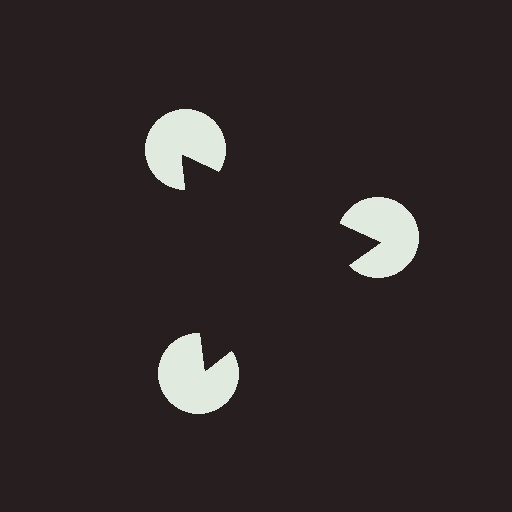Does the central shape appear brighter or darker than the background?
It typically appears slightly darker than the background, even though no actual brightness change is drawn.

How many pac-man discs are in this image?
There are 3 — one at each vertex of the illusory triangle.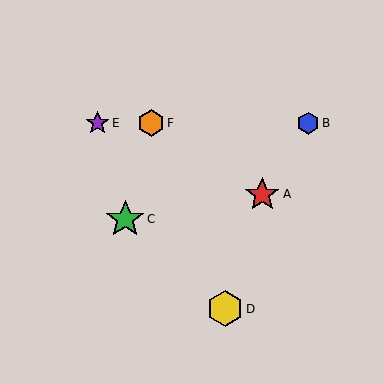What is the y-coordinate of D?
Object D is at y≈309.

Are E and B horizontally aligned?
Yes, both are at y≈123.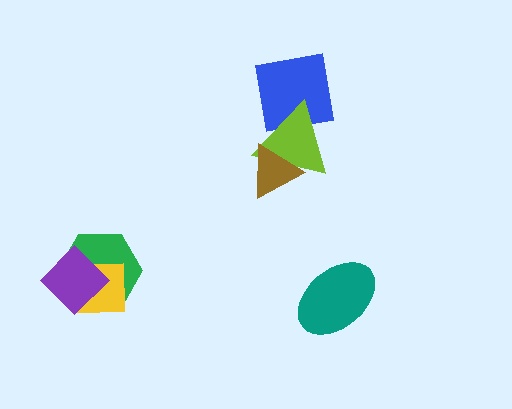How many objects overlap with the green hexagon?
2 objects overlap with the green hexagon.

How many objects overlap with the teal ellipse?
0 objects overlap with the teal ellipse.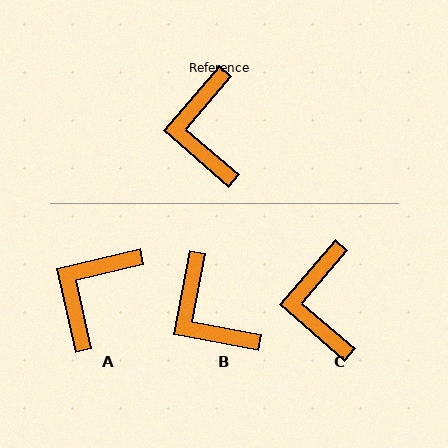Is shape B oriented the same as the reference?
No, it is off by about 30 degrees.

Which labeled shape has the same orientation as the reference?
C.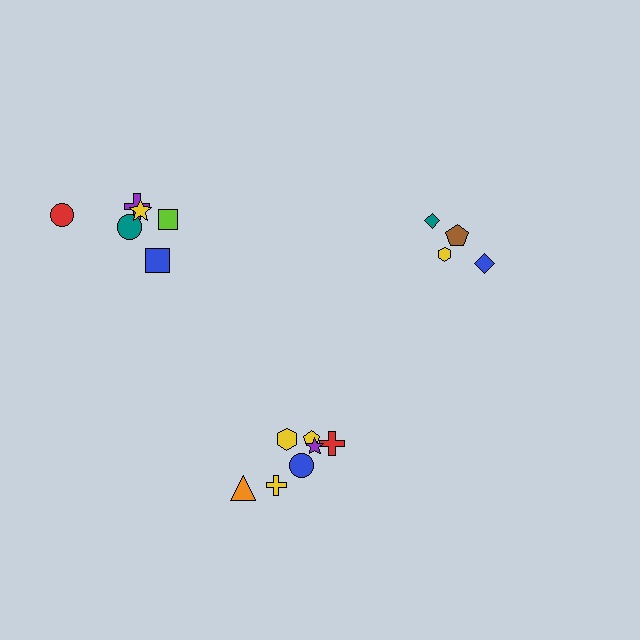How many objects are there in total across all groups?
There are 17 objects.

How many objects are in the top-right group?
There are 4 objects.